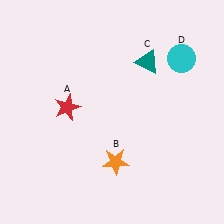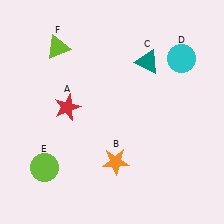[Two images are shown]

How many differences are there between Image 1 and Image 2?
There are 2 differences between the two images.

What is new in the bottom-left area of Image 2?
A lime circle (E) was added in the bottom-left area of Image 2.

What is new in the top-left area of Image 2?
A lime triangle (F) was added in the top-left area of Image 2.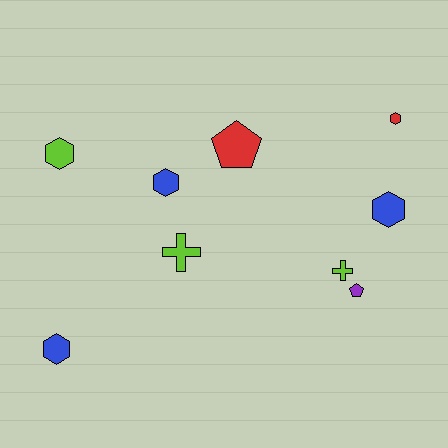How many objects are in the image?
There are 9 objects.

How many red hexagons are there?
There is 1 red hexagon.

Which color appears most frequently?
Blue, with 3 objects.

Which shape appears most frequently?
Hexagon, with 5 objects.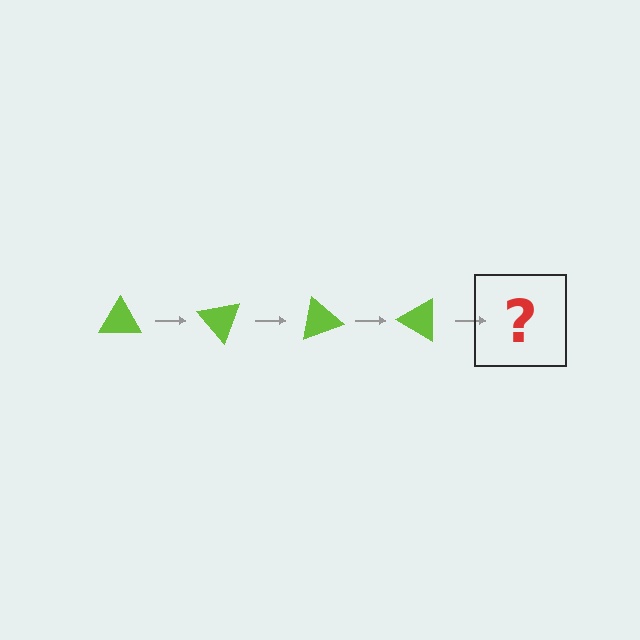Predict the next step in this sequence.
The next step is a lime triangle rotated 200 degrees.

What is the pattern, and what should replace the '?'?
The pattern is that the triangle rotates 50 degrees each step. The '?' should be a lime triangle rotated 200 degrees.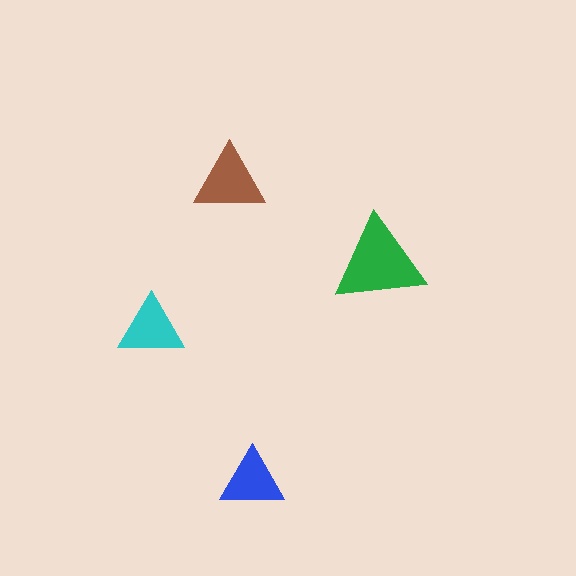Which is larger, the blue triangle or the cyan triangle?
The cyan one.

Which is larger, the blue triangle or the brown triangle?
The brown one.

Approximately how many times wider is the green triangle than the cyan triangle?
About 1.5 times wider.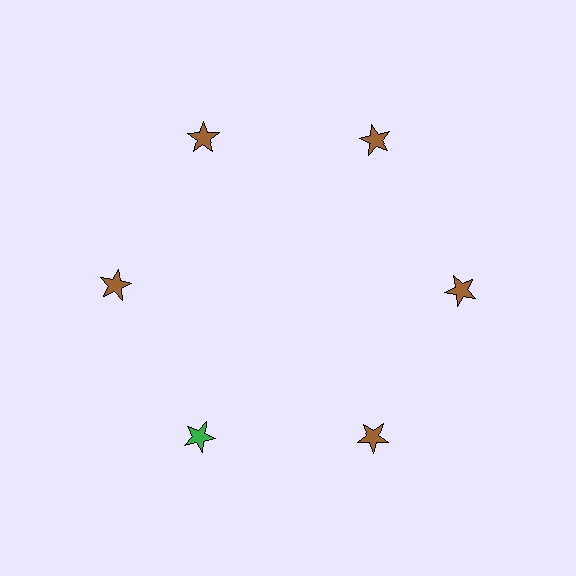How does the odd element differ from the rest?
It has a different color: green instead of brown.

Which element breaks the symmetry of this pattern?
The green star at roughly the 7 o'clock position breaks the symmetry. All other shapes are brown stars.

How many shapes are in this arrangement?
There are 6 shapes arranged in a ring pattern.